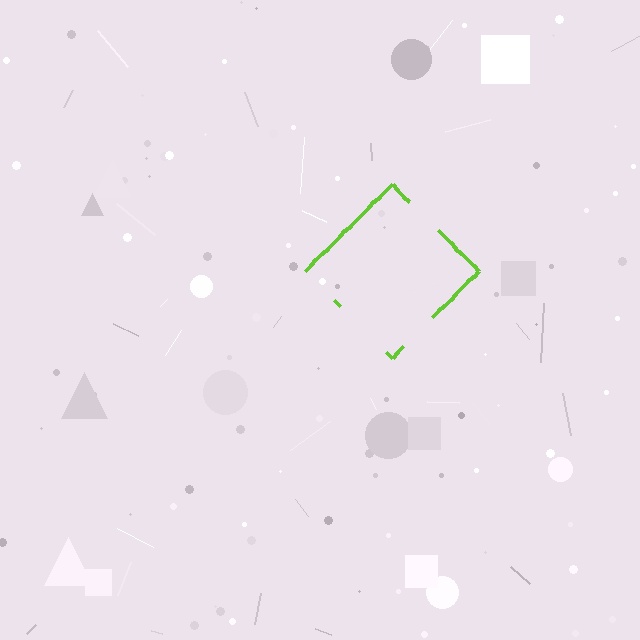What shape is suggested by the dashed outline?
The dashed outline suggests a diamond.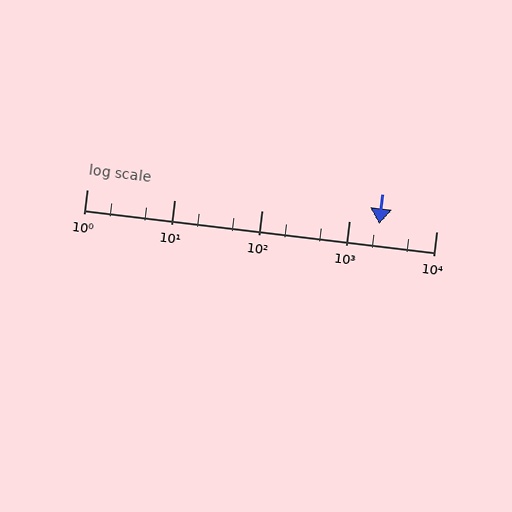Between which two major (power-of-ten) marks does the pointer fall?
The pointer is between 1000 and 10000.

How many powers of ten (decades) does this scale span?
The scale spans 4 decades, from 1 to 10000.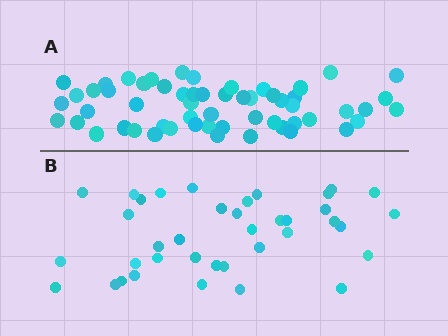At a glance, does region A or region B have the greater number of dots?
Region A (the top region) has more dots.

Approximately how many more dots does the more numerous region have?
Region A has approximately 20 more dots than region B.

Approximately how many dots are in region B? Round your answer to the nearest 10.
About 40 dots. (The exact count is 38, which rounds to 40.)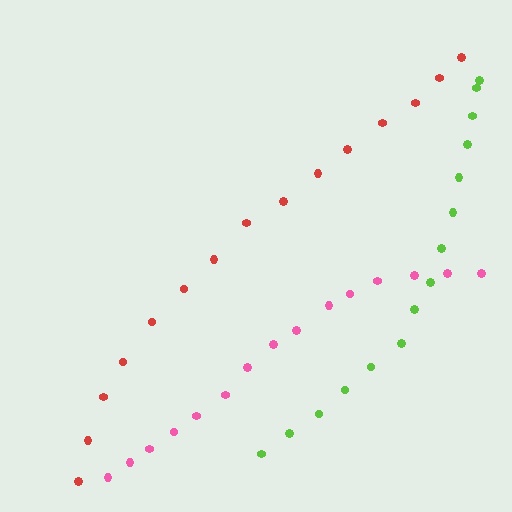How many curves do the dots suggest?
There are 3 distinct paths.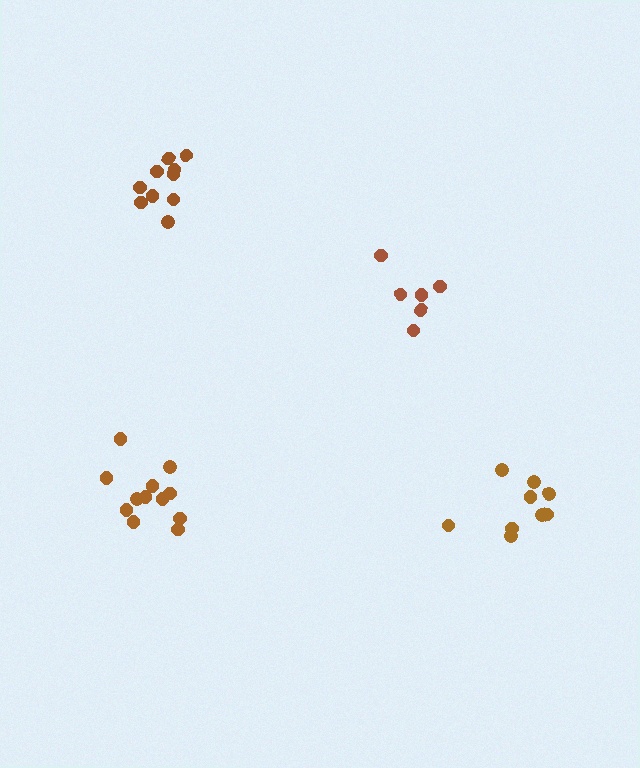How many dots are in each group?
Group 1: 12 dots, Group 2: 6 dots, Group 3: 10 dots, Group 4: 9 dots (37 total).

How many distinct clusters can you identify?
There are 4 distinct clusters.